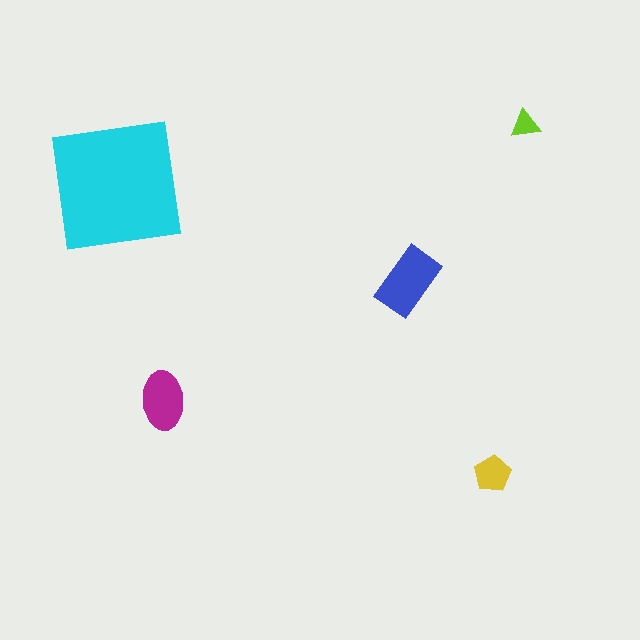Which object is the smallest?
The lime triangle.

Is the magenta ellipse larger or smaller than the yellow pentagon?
Larger.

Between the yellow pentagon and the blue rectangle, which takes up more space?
The blue rectangle.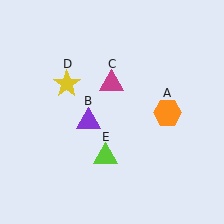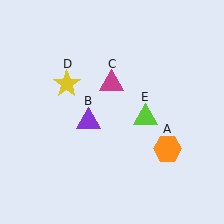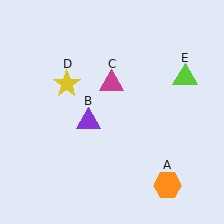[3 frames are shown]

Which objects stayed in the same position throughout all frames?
Purple triangle (object B) and magenta triangle (object C) and yellow star (object D) remained stationary.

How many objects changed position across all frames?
2 objects changed position: orange hexagon (object A), lime triangle (object E).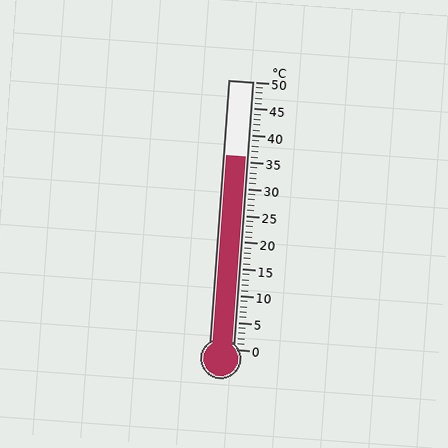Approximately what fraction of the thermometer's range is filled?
The thermometer is filled to approximately 70% of its range.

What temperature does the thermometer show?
The thermometer shows approximately 36°C.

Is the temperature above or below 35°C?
The temperature is above 35°C.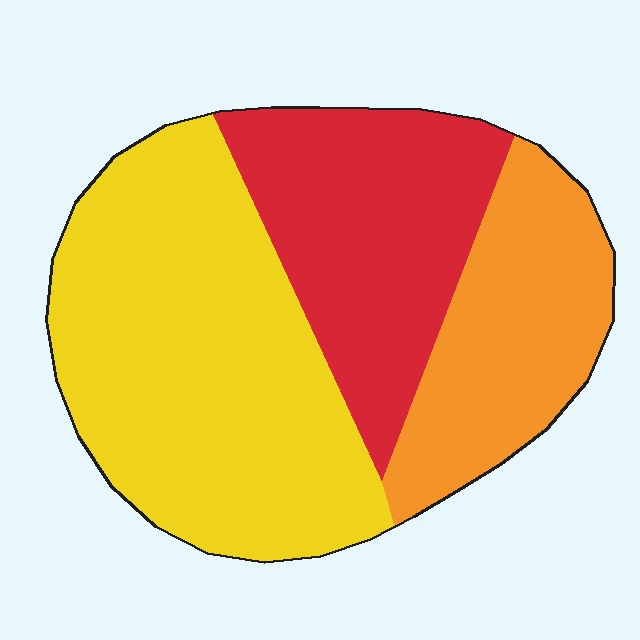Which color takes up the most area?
Yellow, at roughly 50%.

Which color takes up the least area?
Orange, at roughly 25%.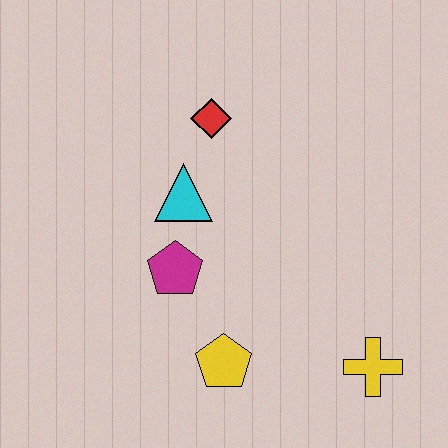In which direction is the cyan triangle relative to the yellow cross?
The cyan triangle is to the left of the yellow cross.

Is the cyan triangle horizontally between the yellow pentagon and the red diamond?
No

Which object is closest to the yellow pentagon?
The magenta pentagon is closest to the yellow pentagon.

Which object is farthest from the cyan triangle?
The yellow cross is farthest from the cyan triangle.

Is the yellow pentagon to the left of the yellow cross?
Yes